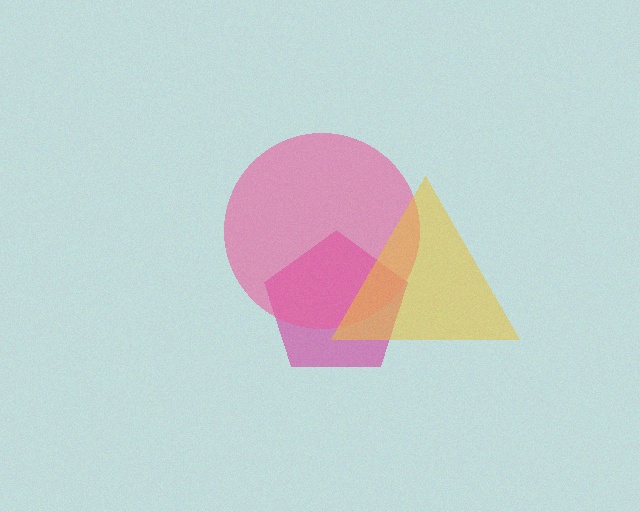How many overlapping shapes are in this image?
There are 3 overlapping shapes in the image.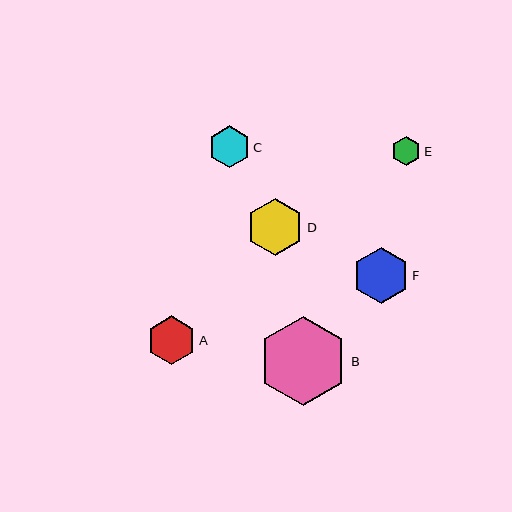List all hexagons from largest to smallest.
From largest to smallest: B, D, F, A, C, E.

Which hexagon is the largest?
Hexagon B is the largest with a size of approximately 90 pixels.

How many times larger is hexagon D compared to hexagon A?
Hexagon D is approximately 1.2 times the size of hexagon A.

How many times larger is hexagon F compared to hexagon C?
Hexagon F is approximately 1.3 times the size of hexagon C.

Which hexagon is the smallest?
Hexagon E is the smallest with a size of approximately 29 pixels.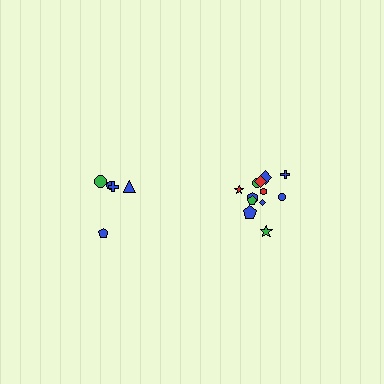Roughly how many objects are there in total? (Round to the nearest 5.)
Roughly 15 objects in total.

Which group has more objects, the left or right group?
The right group.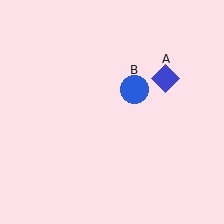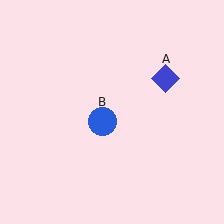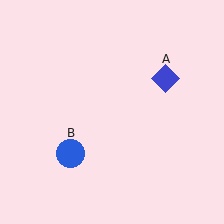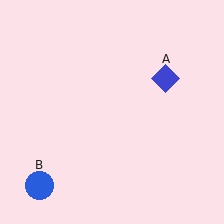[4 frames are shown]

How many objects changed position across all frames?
1 object changed position: blue circle (object B).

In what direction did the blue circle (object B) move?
The blue circle (object B) moved down and to the left.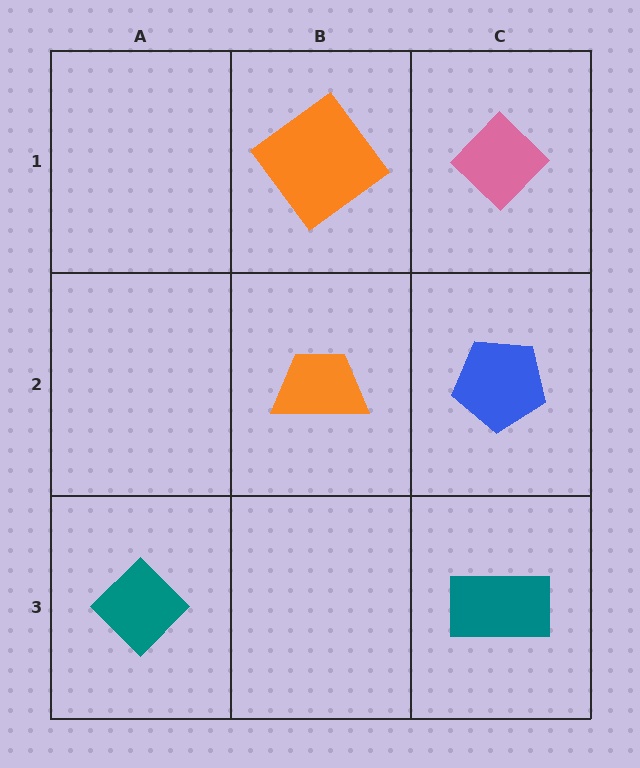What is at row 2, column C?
A blue pentagon.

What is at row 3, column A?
A teal diamond.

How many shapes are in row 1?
2 shapes.